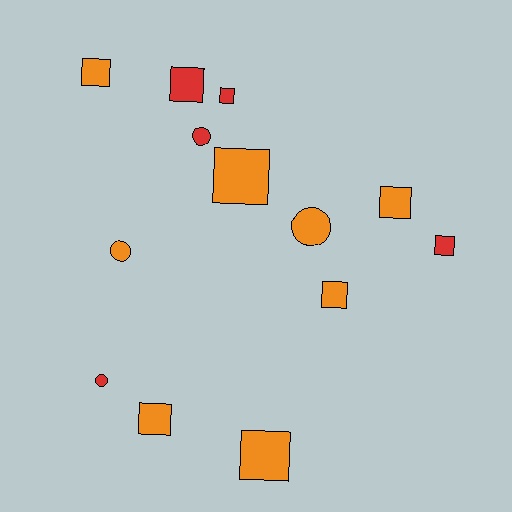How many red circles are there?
There are 2 red circles.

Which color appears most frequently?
Orange, with 8 objects.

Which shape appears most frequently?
Square, with 9 objects.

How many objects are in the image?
There are 13 objects.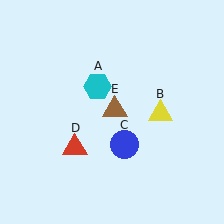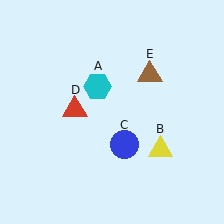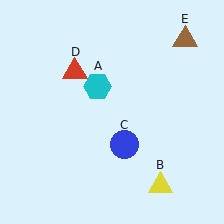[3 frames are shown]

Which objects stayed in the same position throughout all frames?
Cyan hexagon (object A) and blue circle (object C) remained stationary.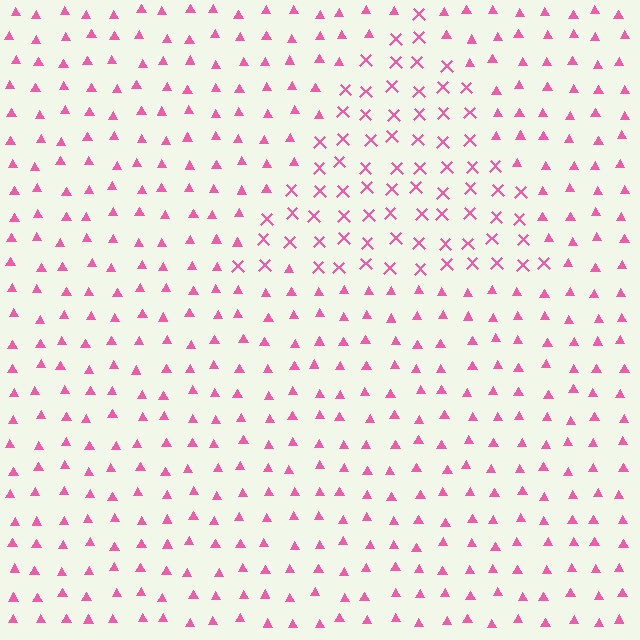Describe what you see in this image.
The image is filled with small pink elements arranged in a uniform grid. A triangle-shaped region contains X marks, while the surrounding area contains triangles. The boundary is defined purely by the change in element shape.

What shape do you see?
I see a triangle.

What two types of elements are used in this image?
The image uses X marks inside the triangle region and triangles outside it.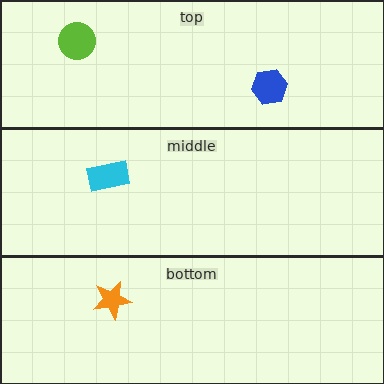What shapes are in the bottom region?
The orange star.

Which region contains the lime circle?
The top region.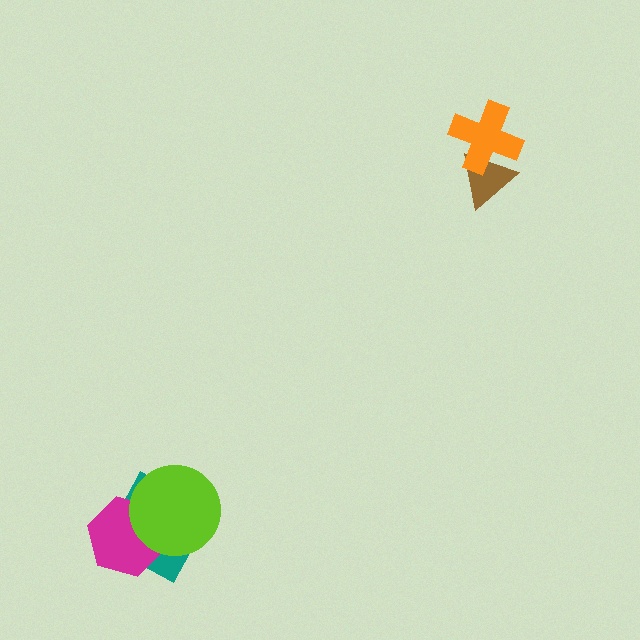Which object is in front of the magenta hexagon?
The lime circle is in front of the magenta hexagon.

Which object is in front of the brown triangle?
The orange cross is in front of the brown triangle.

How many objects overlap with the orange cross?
1 object overlaps with the orange cross.